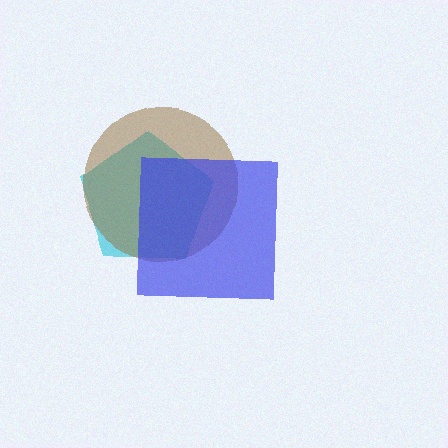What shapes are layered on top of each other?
The layered shapes are: a cyan pentagon, a brown circle, a blue square.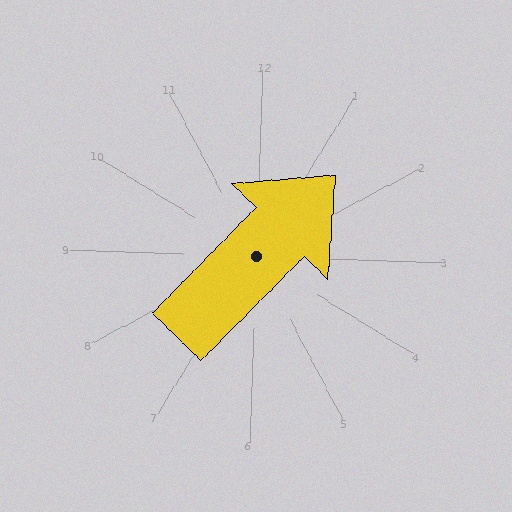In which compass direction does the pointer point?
Northeast.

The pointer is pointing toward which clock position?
Roughly 1 o'clock.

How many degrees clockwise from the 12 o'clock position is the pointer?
Approximately 43 degrees.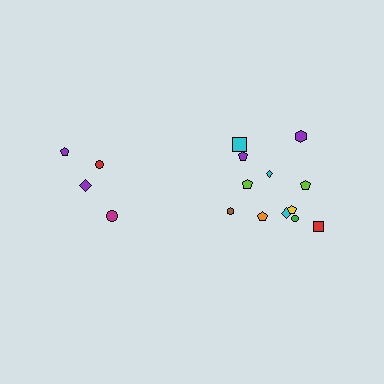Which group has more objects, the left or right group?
The right group.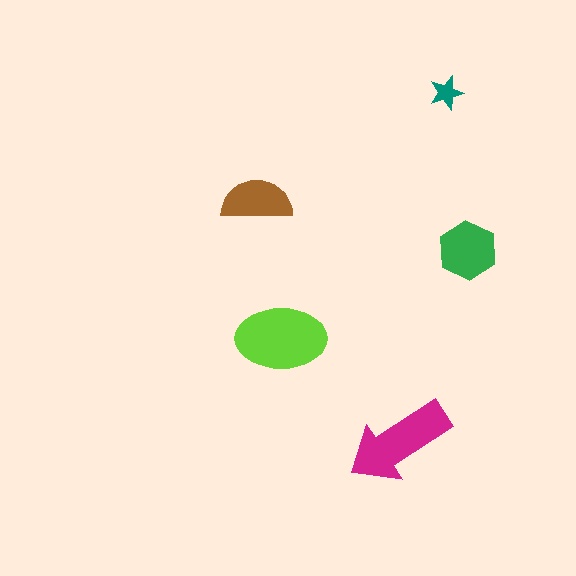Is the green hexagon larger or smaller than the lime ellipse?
Smaller.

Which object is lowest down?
The magenta arrow is bottommost.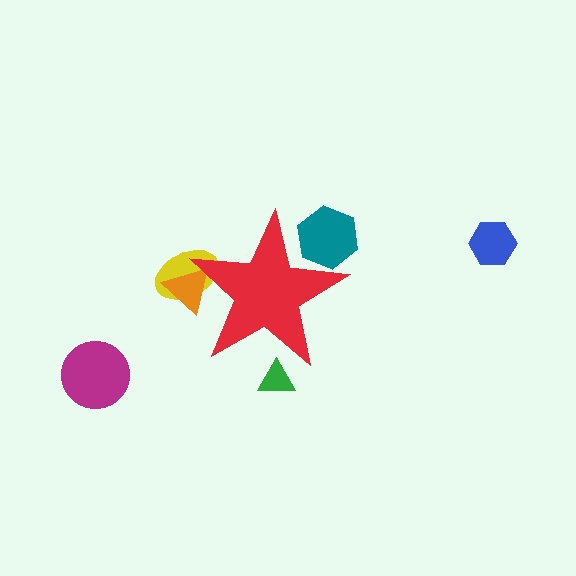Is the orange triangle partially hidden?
Yes, the orange triangle is partially hidden behind the red star.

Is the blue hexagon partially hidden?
No, the blue hexagon is fully visible.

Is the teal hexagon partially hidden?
Yes, the teal hexagon is partially hidden behind the red star.